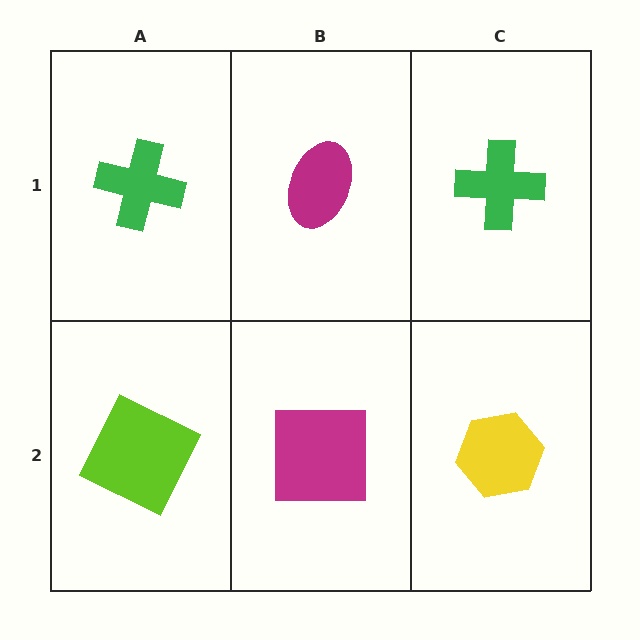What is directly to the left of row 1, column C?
A magenta ellipse.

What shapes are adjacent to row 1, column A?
A lime square (row 2, column A), a magenta ellipse (row 1, column B).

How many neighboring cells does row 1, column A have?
2.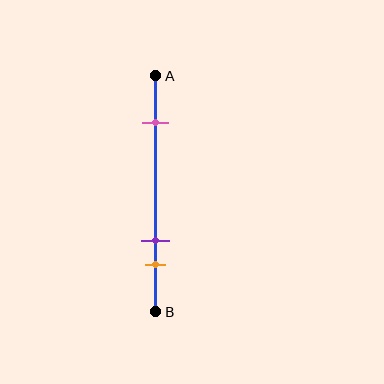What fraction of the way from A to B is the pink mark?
The pink mark is approximately 20% (0.2) of the way from A to B.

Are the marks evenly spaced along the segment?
No, the marks are not evenly spaced.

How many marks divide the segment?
There are 3 marks dividing the segment.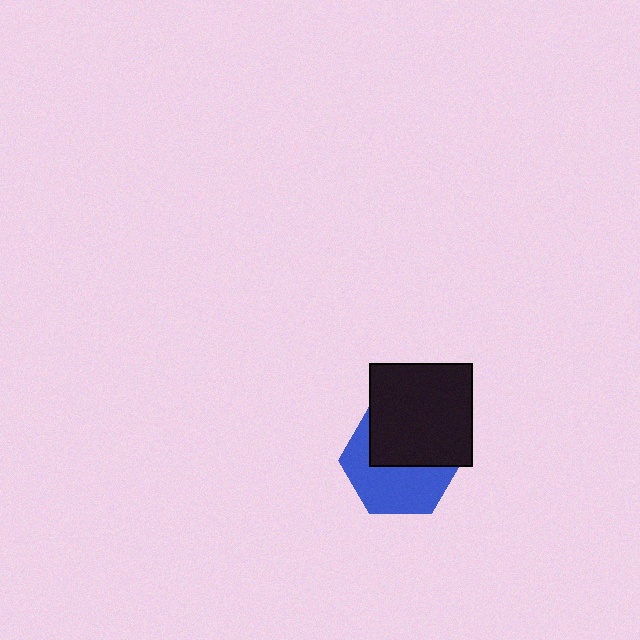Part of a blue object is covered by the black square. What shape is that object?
It is a hexagon.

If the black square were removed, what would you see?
You would see the complete blue hexagon.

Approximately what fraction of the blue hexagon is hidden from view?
Roughly 49% of the blue hexagon is hidden behind the black square.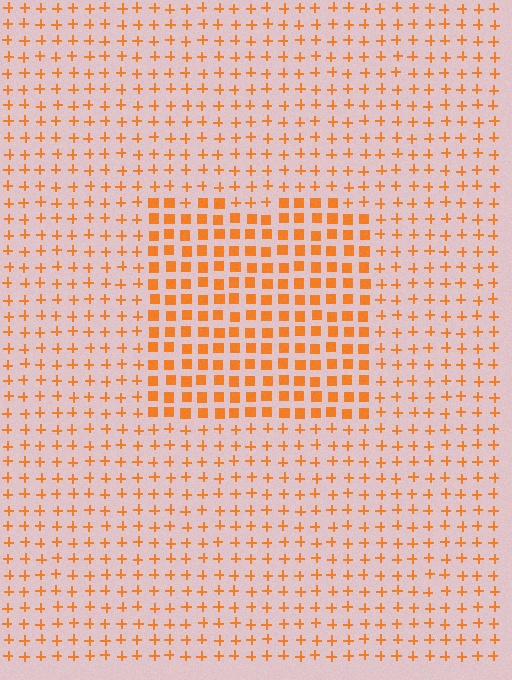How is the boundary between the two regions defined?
The boundary is defined by a change in element shape: squares inside vs. plus signs outside. All elements share the same color and spacing.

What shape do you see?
I see a rectangle.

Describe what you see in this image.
The image is filled with small orange elements arranged in a uniform grid. A rectangle-shaped region contains squares, while the surrounding area contains plus signs. The boundary is defined purely by the change in element shape.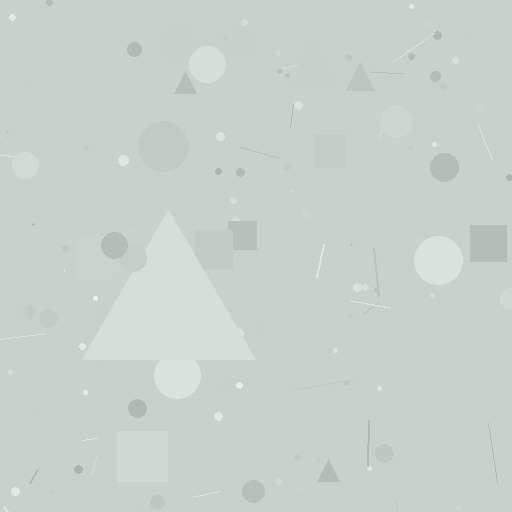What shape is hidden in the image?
A triangle is hidden in the image.